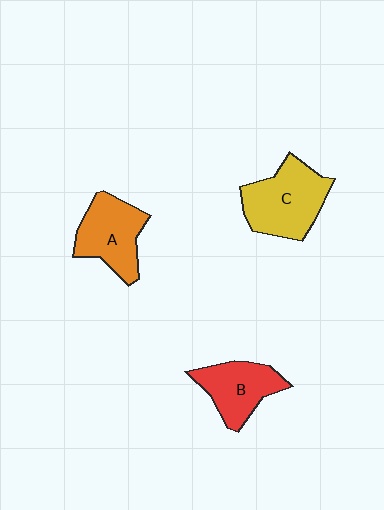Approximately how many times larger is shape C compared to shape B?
Approximately 1.3 times.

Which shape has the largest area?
Shape C (yellow).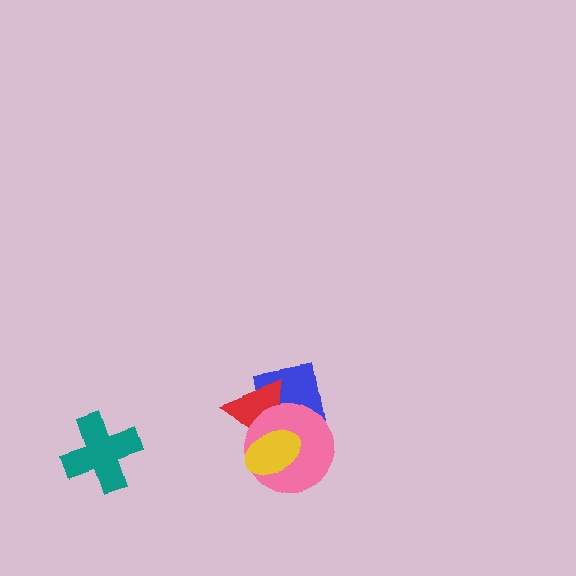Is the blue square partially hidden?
Yes, it is partially covered by another shape.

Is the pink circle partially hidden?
Yes, it is partially covered by another shape.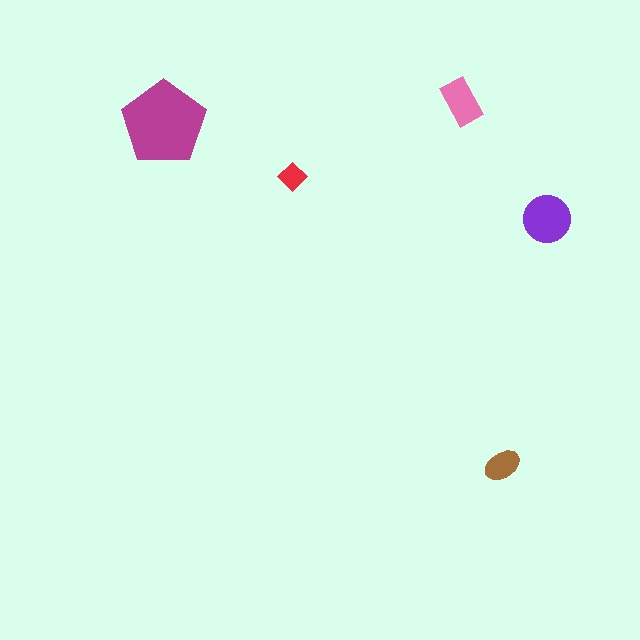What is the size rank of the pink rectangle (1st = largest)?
3rd.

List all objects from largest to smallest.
The magenta pentagon, the purple circle, the pink rectangle, the brown ellipse, the red diamond.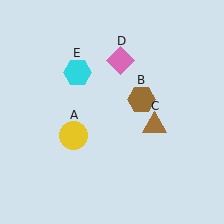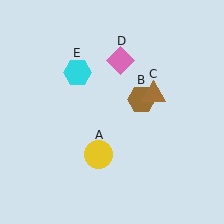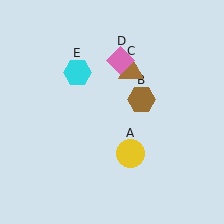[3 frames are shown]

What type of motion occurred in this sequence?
The yellow circle (object A), brown triangle (object C) rotated counterclockwise around the center of the scene.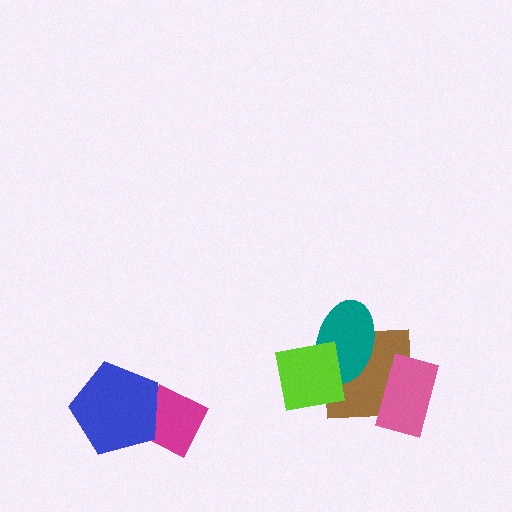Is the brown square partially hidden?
Yes, it is partially covered by another shape.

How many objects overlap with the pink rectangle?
1 object overlaps with the pink rectangle.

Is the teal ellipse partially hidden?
Yes, it is partially covered by another shape.